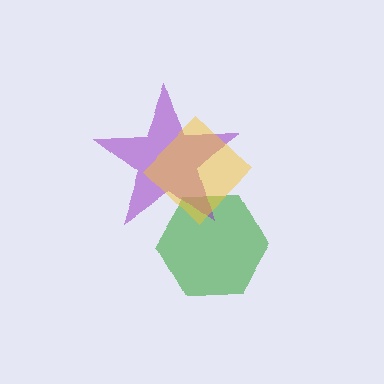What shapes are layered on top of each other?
The layered shapes are: a green hexagon, a purple star, a yellow diamond.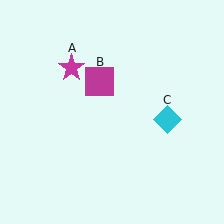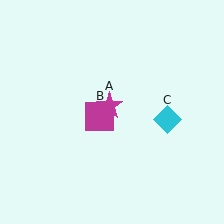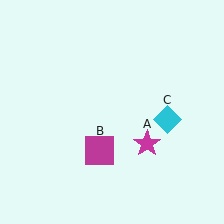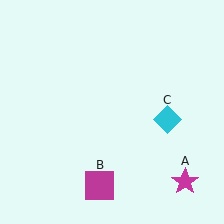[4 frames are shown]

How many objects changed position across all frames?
2 objects changed position: magenta star (object A), magenta square (object B).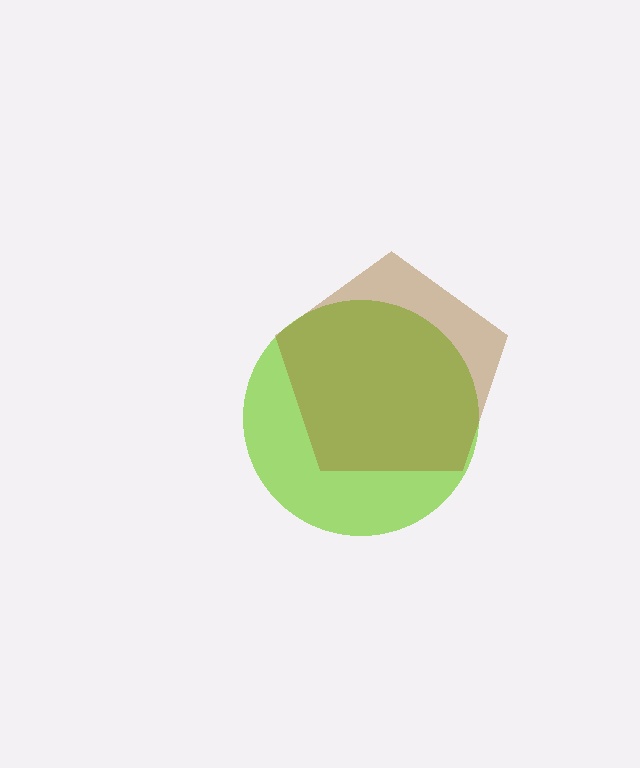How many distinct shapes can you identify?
There are 2 distinct shapes: a lime circle, a brown pentagon.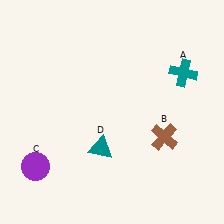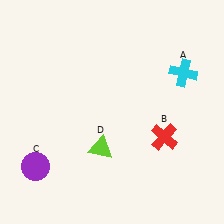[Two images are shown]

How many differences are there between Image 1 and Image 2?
There are 3 differences between the two images.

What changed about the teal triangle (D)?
In Image 1, D is teal. In Image 2, it changed to lime.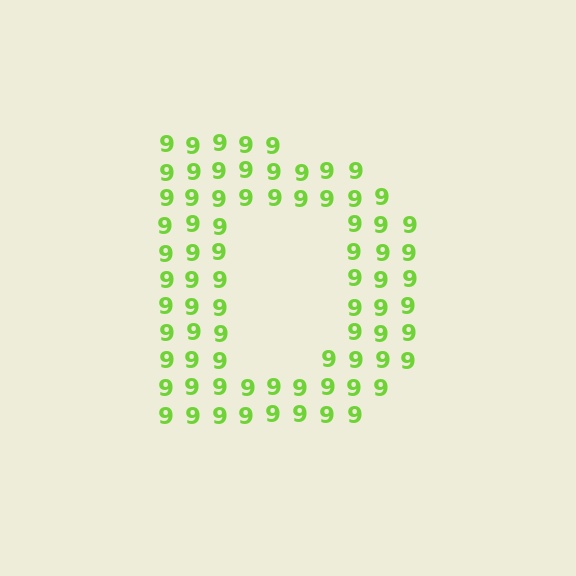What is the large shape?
The large shape is the letter D.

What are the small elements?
The small elements are digit 9's.